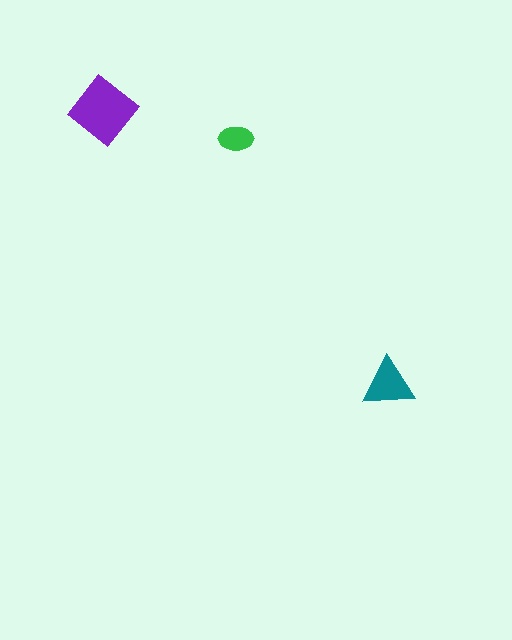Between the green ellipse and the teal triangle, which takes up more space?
The teal triangle.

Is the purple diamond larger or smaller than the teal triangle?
Larger.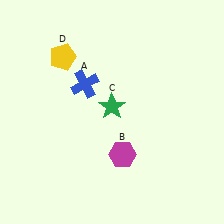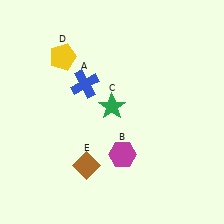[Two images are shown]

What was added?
A brown diamond (E) was added in Image 2.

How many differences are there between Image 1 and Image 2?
There is 1 difference between the two images.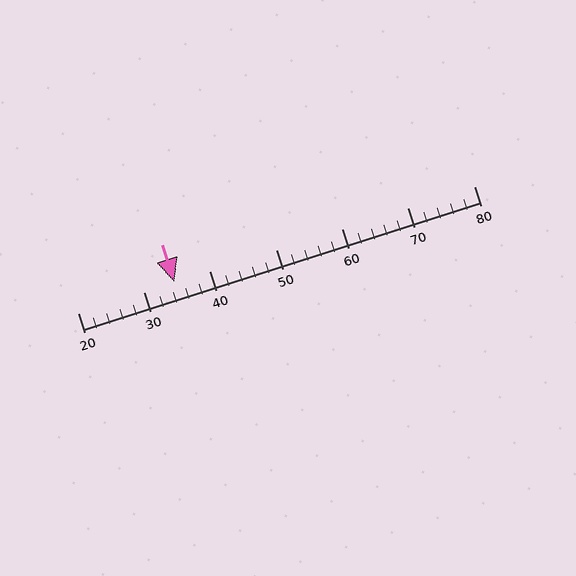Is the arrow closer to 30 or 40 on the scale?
The arrow is closer to 30.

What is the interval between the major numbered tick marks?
The major tick marks are spaced 10 units apart.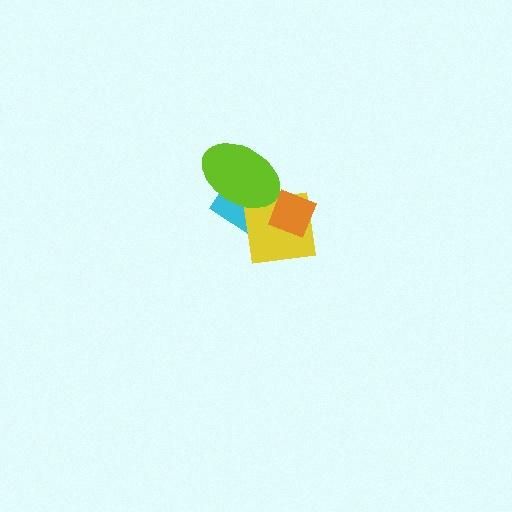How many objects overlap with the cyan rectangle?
2 objects overlap with the cyan rectangle.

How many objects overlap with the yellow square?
3 objects overlap with the yellow square.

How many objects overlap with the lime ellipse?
2 objects overlap with the lime ellipse.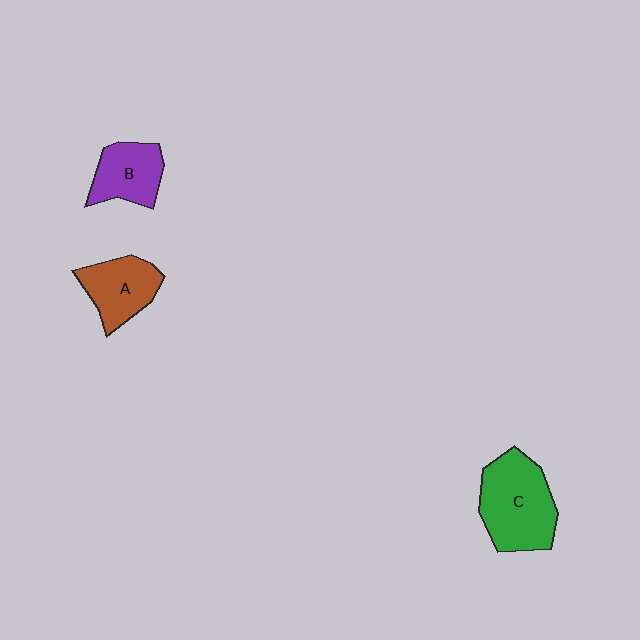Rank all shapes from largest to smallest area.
From largest to smallest: C (green), A (brown), B (purple).